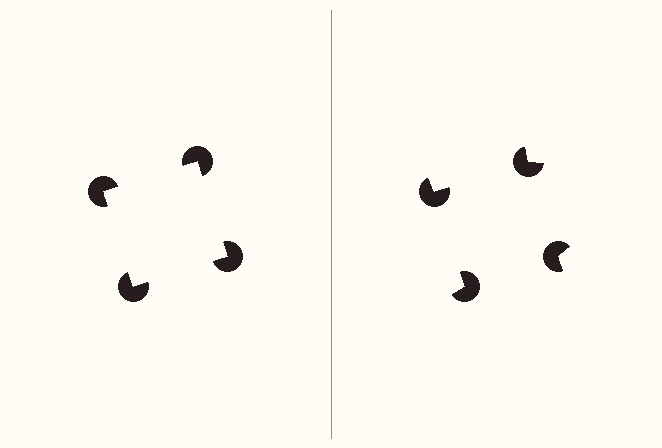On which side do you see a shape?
An illusory square appears on the left side. On the right side the wedge cuts are rotated, so no coherent shape forms.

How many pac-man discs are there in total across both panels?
8 — 4 on each side.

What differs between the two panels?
The pac-man discs are positioned identically on both sides; only the wedge orientations differ. On the left they align to a square; on the right they are misaligned.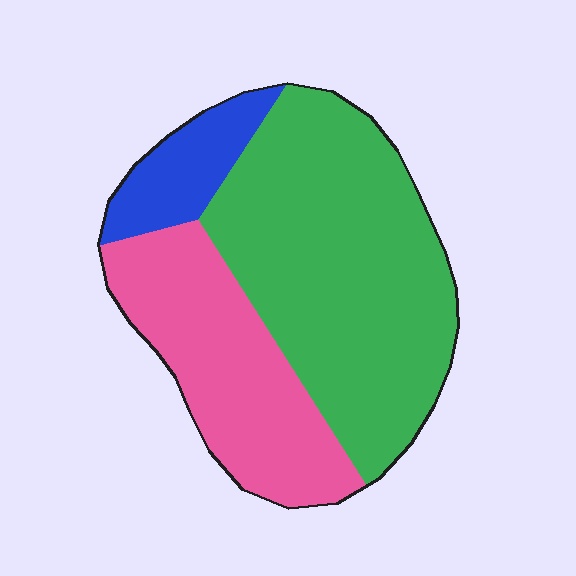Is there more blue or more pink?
Pink.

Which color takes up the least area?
Blue, at roughly 10%.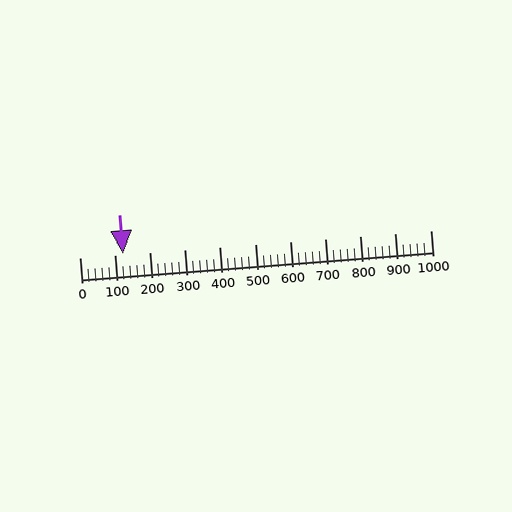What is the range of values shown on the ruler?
The ruler shows values from 0 to 1000.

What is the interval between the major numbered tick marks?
The major tick marks are spaced 100 units apart.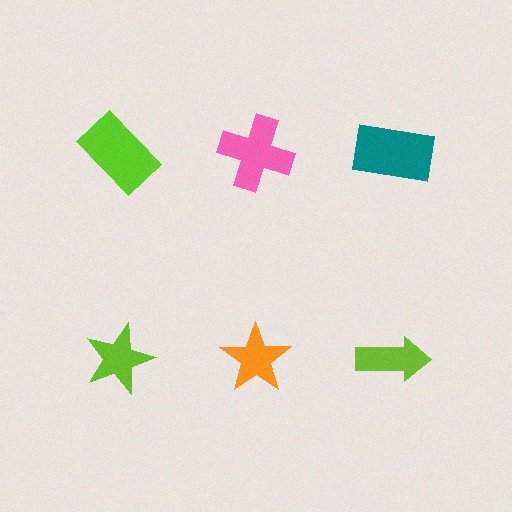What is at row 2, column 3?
A lime arrow.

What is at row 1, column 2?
A pink cross.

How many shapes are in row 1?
3 shapes.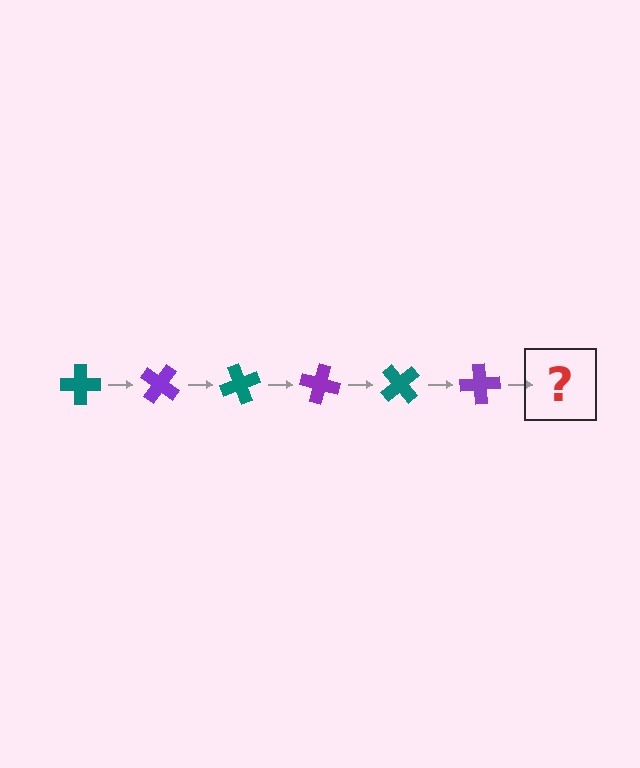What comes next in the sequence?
The next element should be a teal cross, rotated 210 degrees from the start.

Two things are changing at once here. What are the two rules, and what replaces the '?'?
The two rules are that it rotates 35 degrees each step and the color cycles through teal and purple. The '?' should be a teal cross, rotated 210 degrees from the start.